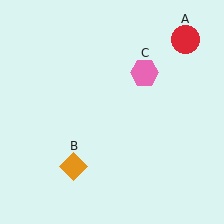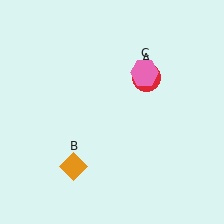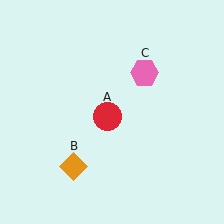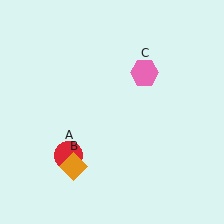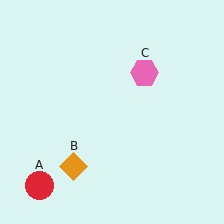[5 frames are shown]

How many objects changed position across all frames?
1 object changed position: red circle (object A).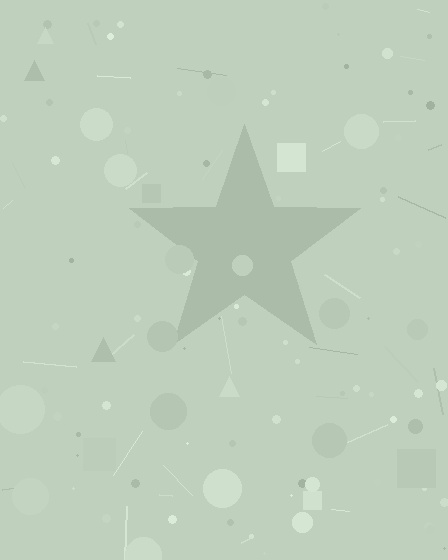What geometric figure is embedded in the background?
A star is embedded in the background.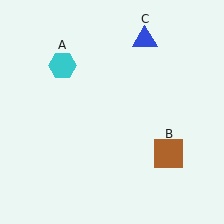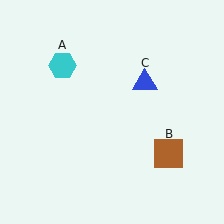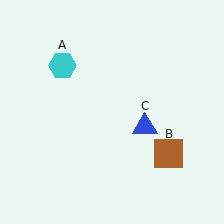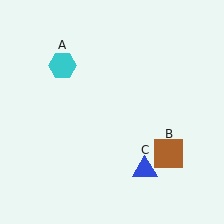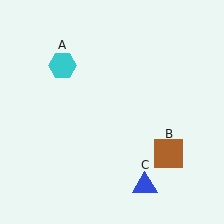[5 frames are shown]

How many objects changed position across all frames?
1 object changed position: blue triangle (object C).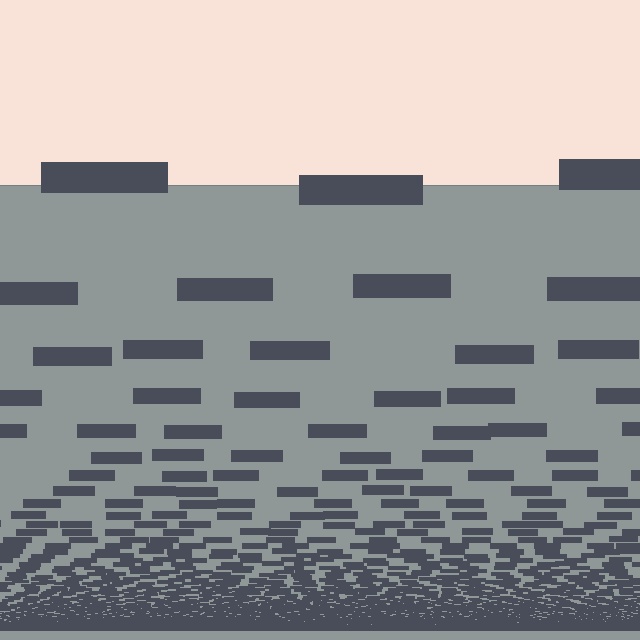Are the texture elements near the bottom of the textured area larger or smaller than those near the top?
Smaller. The gradient is inverted — elements near the bottom are smaller and denser.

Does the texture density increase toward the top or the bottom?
Density increases toward the bottom.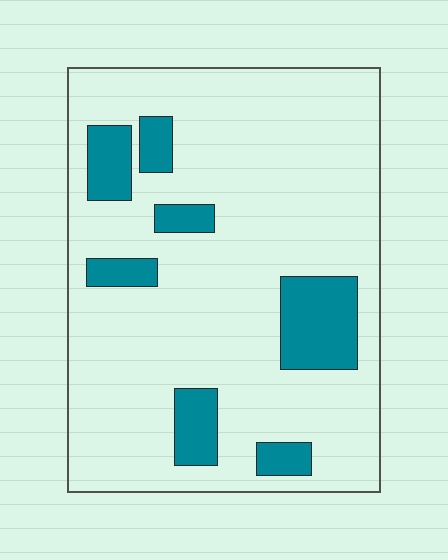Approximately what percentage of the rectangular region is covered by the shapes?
Approximately 15%.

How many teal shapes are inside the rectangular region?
7.